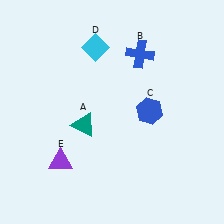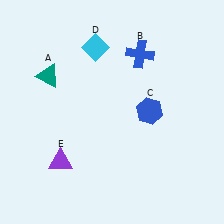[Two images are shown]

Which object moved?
The teal triangle (A) moved up.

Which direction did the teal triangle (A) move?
The teal triangle (A) moved up.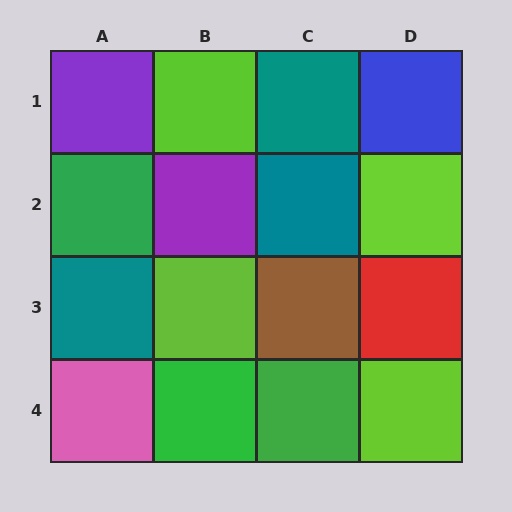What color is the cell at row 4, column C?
Green.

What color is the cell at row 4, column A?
Pink.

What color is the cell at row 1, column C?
Teal.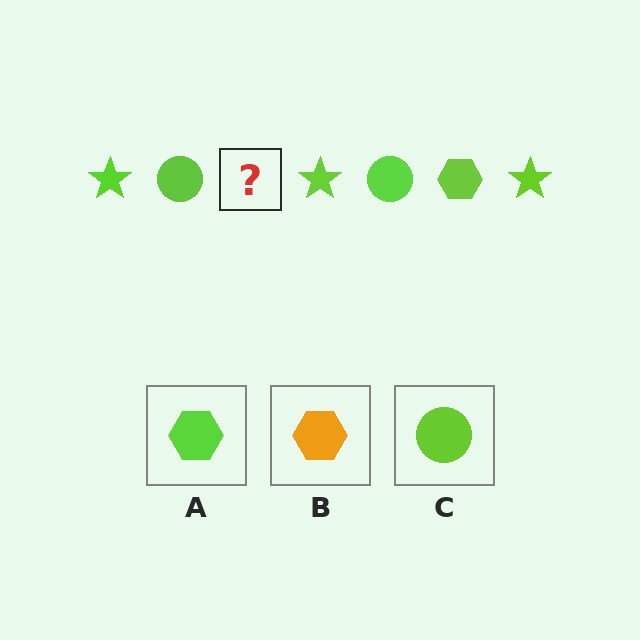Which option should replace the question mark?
Option A.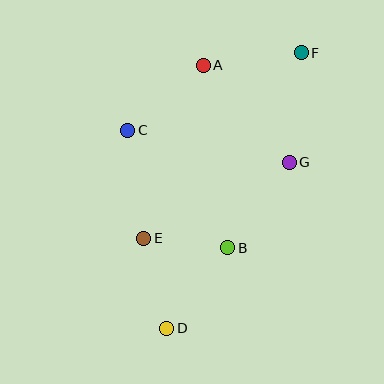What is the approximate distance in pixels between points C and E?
The distance between C and E is approximately 109 pixels.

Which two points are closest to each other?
Points B and E are closest to each other.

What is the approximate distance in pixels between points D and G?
The distance between D and G is approximately 207 pixels.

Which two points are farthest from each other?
Points D and F are farthest from each other.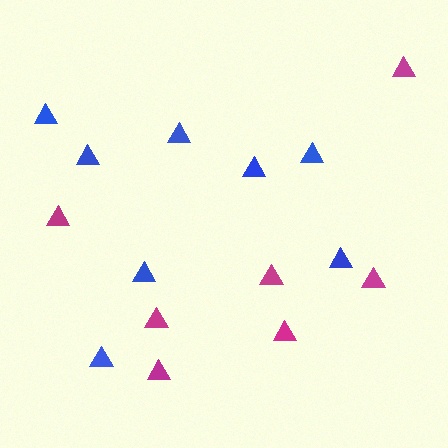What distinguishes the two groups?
There are 2 groups: one group of blue triangles (8) and one group of magenta triangles (7).